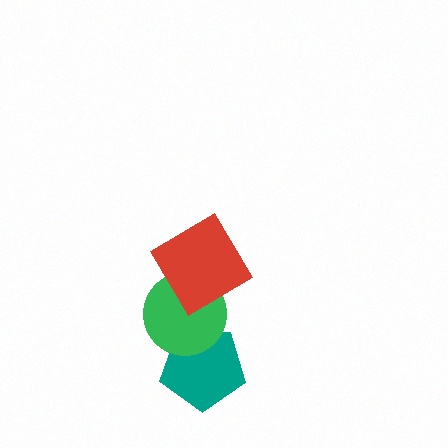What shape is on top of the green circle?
The red diamond is on top of the green circle.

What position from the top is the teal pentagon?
The teal pentagon is 3rd from the top.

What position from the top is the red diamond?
The red diamond is 1st from the top.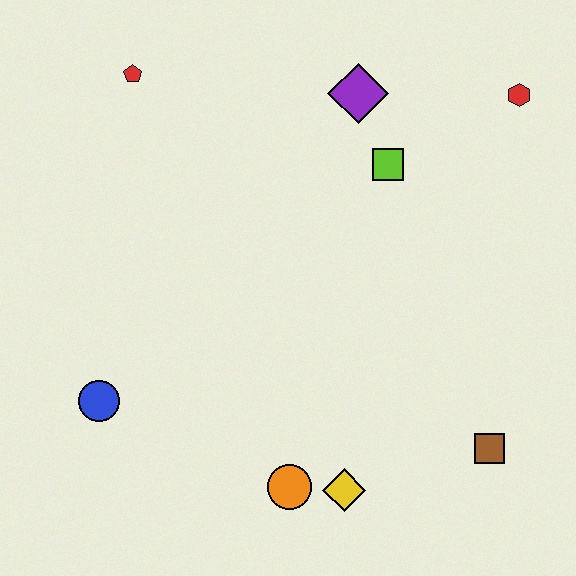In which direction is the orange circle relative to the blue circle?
The orange circle is to the right of the blue circle.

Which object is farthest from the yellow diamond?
The red pentagon is farthest from the yellow diamond.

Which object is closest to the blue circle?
The orange circle is closest to the blue circle.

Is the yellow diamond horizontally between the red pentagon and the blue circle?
No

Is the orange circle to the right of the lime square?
No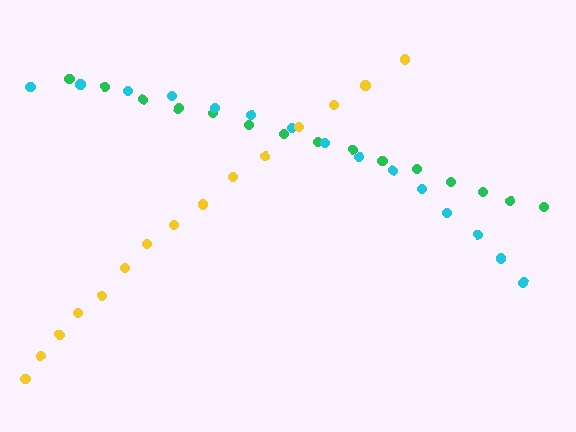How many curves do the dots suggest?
There are 3 distinct paths.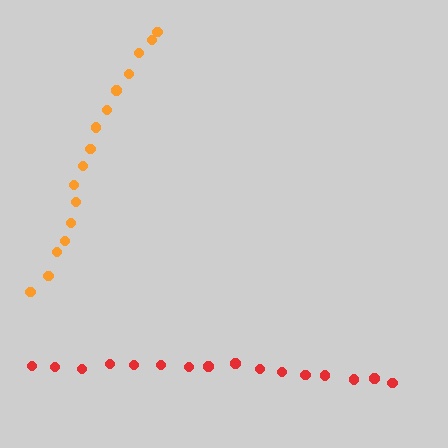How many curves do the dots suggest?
There are 2 distinct paths.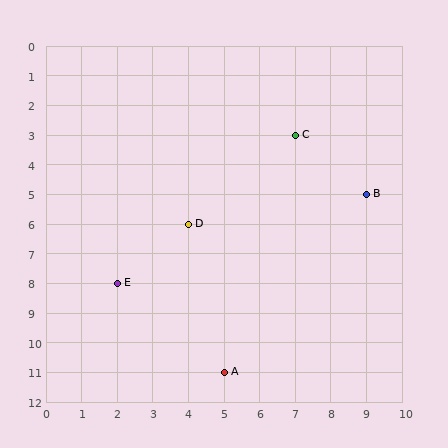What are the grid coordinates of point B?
Point B is at grid coordinates (9, 5).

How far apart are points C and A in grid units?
Points C and A are 2 columns and 8 rows apart (about 8.2 grid units diagonally).